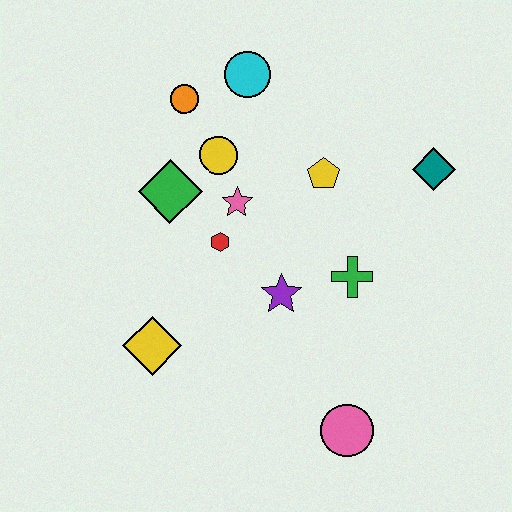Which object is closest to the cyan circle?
The orange circle is closest to the cyan circle.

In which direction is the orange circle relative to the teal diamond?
The orange circle is to the left of the teal diamond.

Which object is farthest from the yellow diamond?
The teal diamond is farthest from the yellow diamond.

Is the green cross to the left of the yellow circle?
No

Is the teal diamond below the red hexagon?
No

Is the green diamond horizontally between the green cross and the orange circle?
No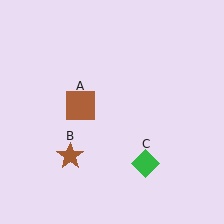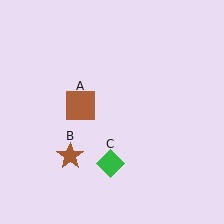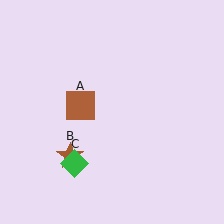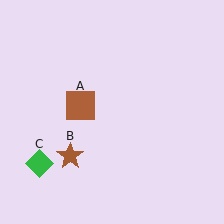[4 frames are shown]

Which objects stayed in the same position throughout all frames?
Brown square (object A) and brown star (object B) remained stationary.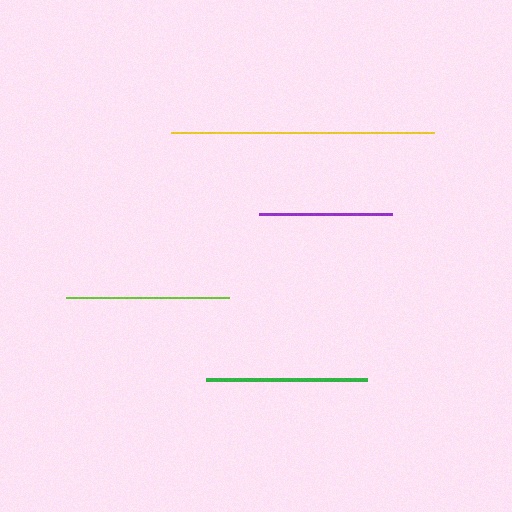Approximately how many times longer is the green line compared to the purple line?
The green line is approximately 1.2 times the length of the purple line.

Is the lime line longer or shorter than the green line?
The lime line is longer than the green line.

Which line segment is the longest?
The yellow line is the longest at approximately 264 pixels.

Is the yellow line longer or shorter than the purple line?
The yellow line is longer than the purple line.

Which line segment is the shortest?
The purple line is the shortest at approximately 133 pixels.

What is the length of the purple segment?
The purple segment is approximately 133 pixels long.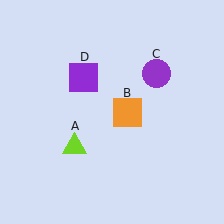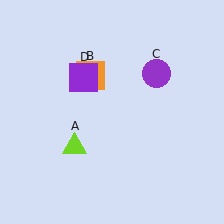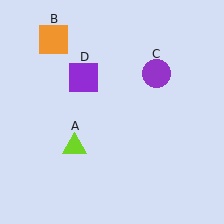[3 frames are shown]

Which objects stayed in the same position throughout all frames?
Lime triangle (object A) and purple circle (object C) and purple square (object D) remained stationary.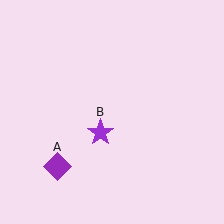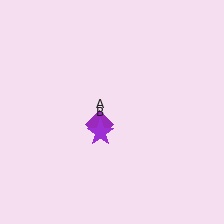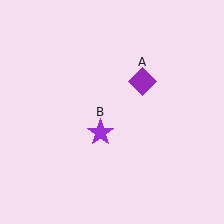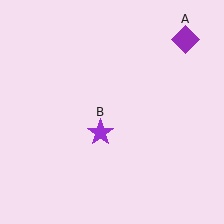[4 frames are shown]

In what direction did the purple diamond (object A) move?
The purple diamond (object A) moved up and to the right.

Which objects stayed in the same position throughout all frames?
Purple star (object B) remained stationary.